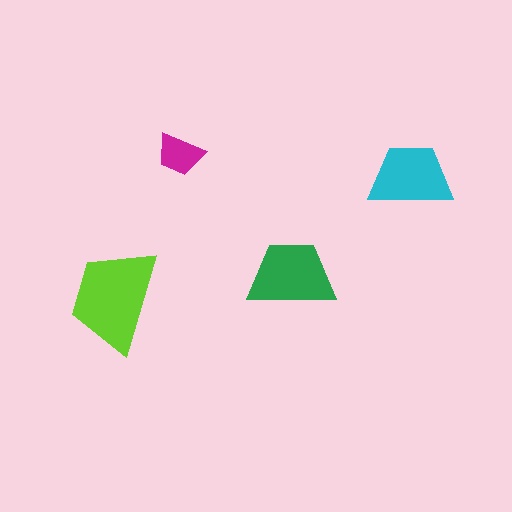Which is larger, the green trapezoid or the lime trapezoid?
The lime one.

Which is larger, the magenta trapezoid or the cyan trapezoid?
The cyan one.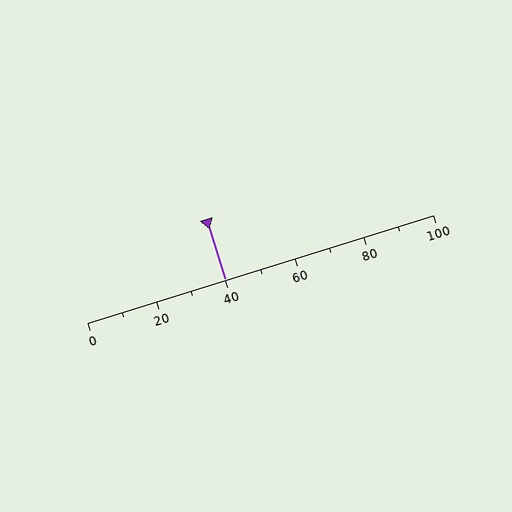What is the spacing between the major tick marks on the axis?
The major ticks are spaced 20 apart.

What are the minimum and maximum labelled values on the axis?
The axis runs from 0 to 100.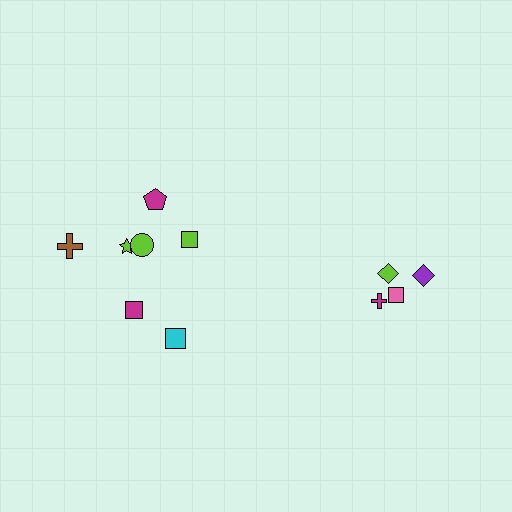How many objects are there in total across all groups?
There are 11 objects.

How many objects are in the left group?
There are 7 objects.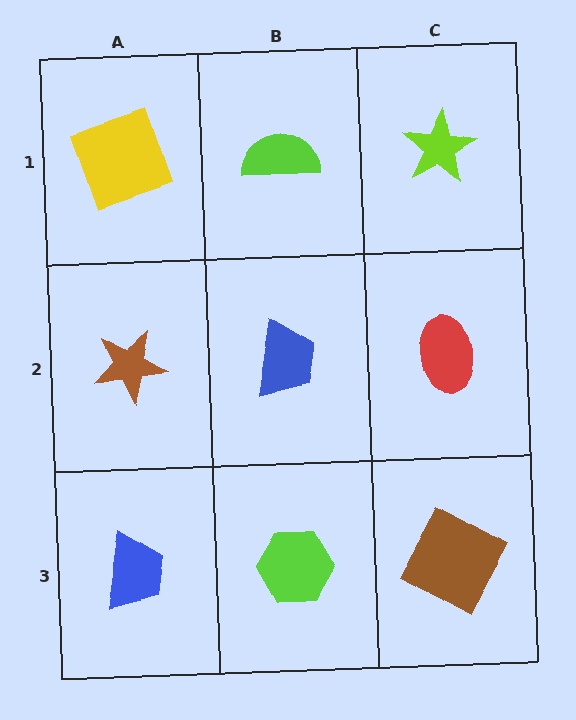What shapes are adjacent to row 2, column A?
A yellow square (row 1, column A), a blue trapezoid (row 3, column A), a blue trapezoid (row 2, column B).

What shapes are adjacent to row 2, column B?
A lime semicircle (row 1, column B), a lime hexagon (row 3, column B), a brown star (row 2, column A), a red ellipse (row 2, column C).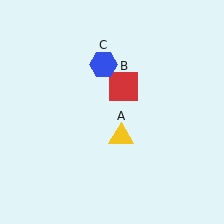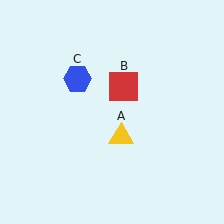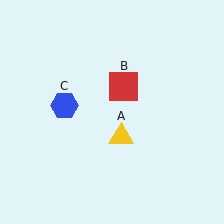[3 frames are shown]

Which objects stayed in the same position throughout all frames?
Yellow triangle (object A) and red square (object B) remained stationary.